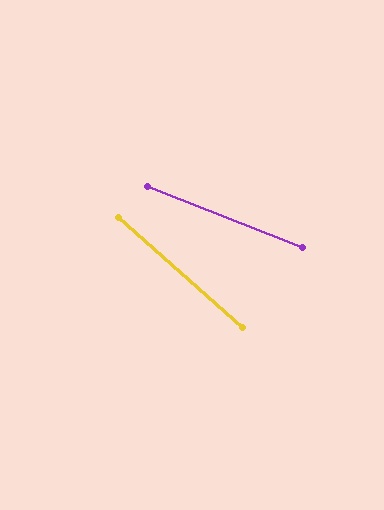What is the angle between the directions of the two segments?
Approximately 20 degrees.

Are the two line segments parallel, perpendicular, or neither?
Neither parallel nor perpendicular — they differ by about 20°.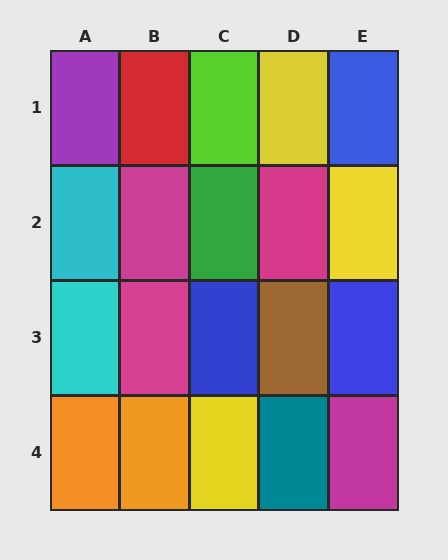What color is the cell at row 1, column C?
Lime.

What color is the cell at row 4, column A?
Orange.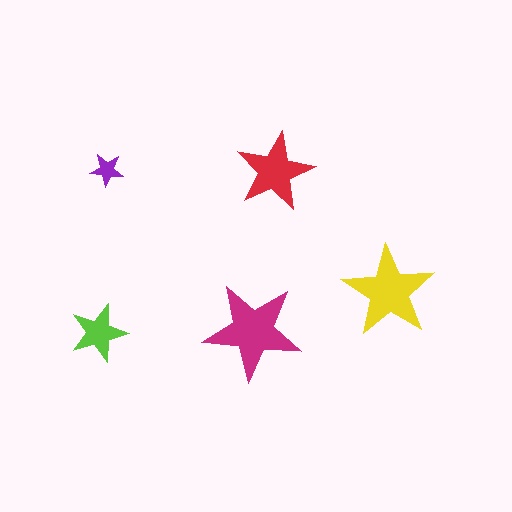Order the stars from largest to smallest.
the magenta one, the yellow one, the red one, the lime one, the purple one.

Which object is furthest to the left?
The lime star is leftmost.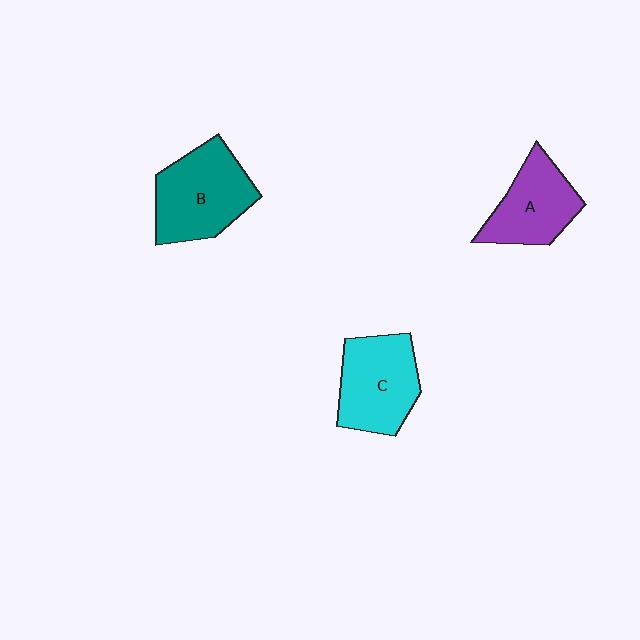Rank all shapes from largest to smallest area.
From largest to smallest: B (teal), C (cyan), A (purple).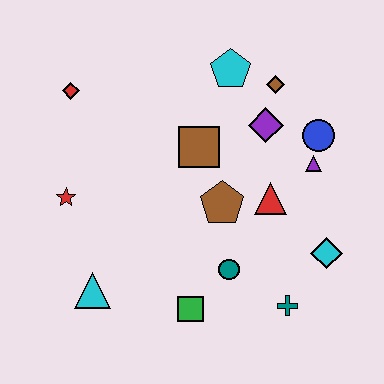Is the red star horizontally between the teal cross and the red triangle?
No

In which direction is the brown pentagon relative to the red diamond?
The brown pentagon is to the right of the red diamond.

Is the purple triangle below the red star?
No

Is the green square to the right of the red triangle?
No